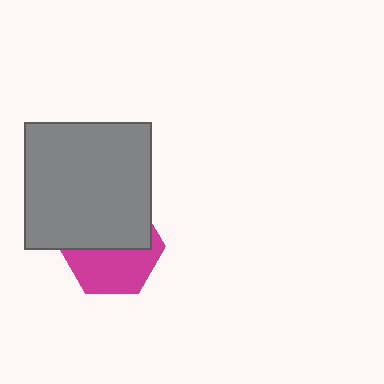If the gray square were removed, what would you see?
You would see the complete magenta hexagon.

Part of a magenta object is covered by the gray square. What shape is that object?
It is a hexagon.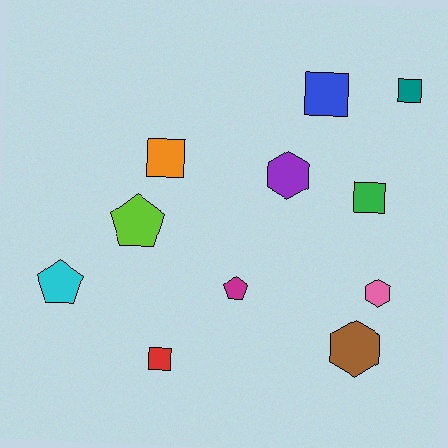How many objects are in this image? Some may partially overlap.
There are 11 objects.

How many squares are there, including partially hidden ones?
There are 5 squares.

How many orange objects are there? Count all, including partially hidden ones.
There is 1 orange object.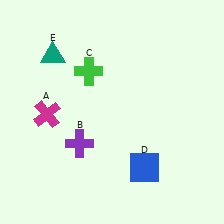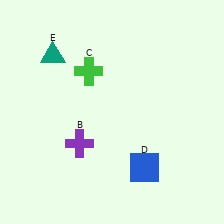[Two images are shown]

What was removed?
The magenta cross (A) was removed in Image 2.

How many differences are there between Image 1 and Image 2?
There is 1 difference between the two images.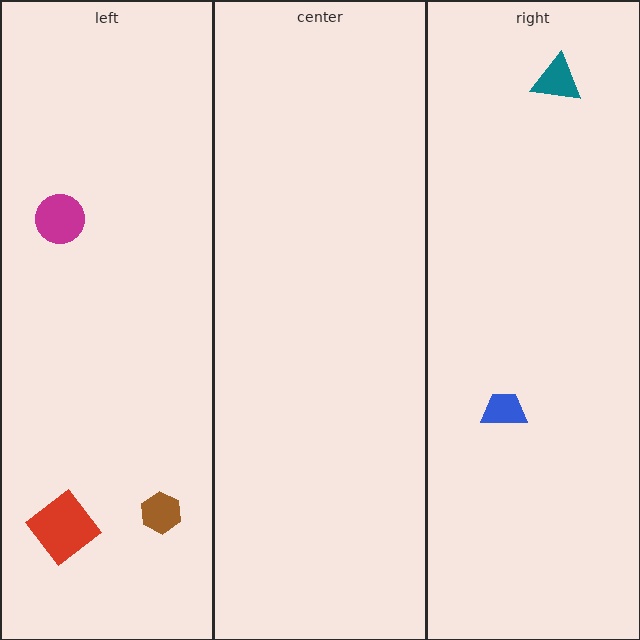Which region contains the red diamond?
The left region.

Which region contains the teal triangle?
The right region.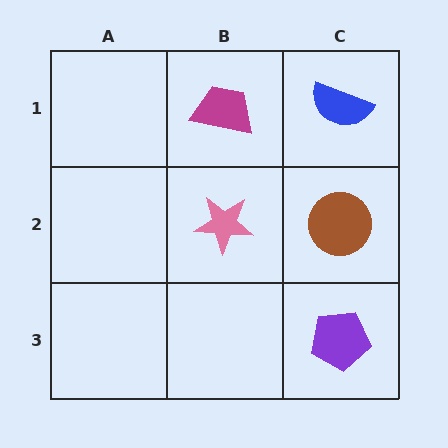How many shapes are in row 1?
2 shapes.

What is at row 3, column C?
A purple pentagon.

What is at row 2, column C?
A brown circle.